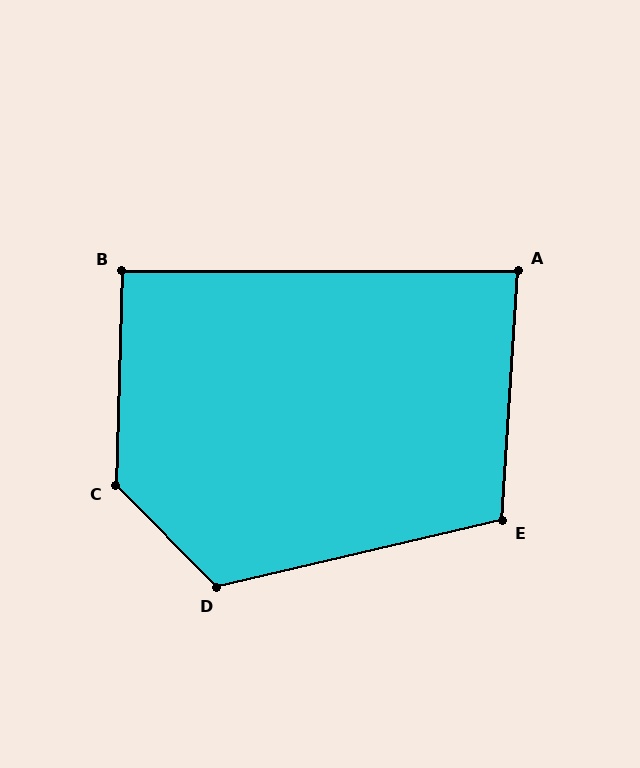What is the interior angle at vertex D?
Approximately 122 degrees (obtuse).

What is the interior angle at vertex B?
Approximately 92 degrees (approximately right).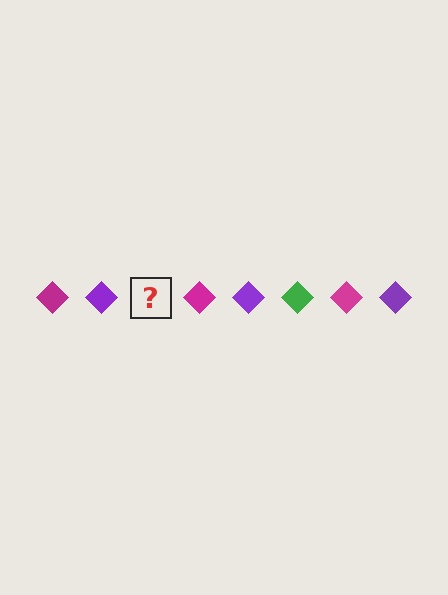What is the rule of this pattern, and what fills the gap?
The rule is that the pattern cycles through magenta, purple, green diamonds. The gap should be filled with a green diamond.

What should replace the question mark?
The question mark should be replaced with a green diamond.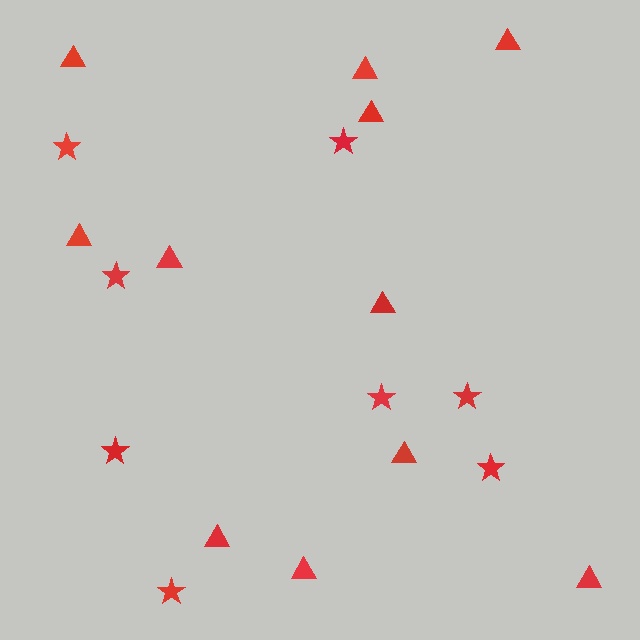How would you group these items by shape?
There are 2 groups: one group of stars (8) and one group of triangles (11).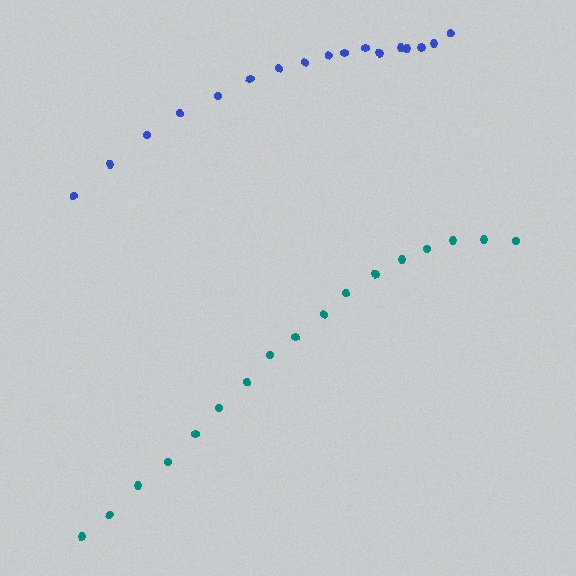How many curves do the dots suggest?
There are 2 distinct paths.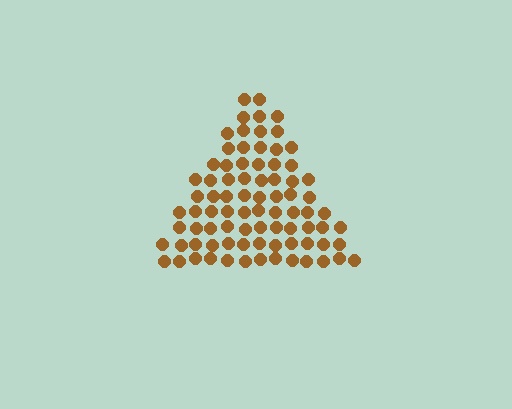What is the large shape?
The large shape is a triangle.